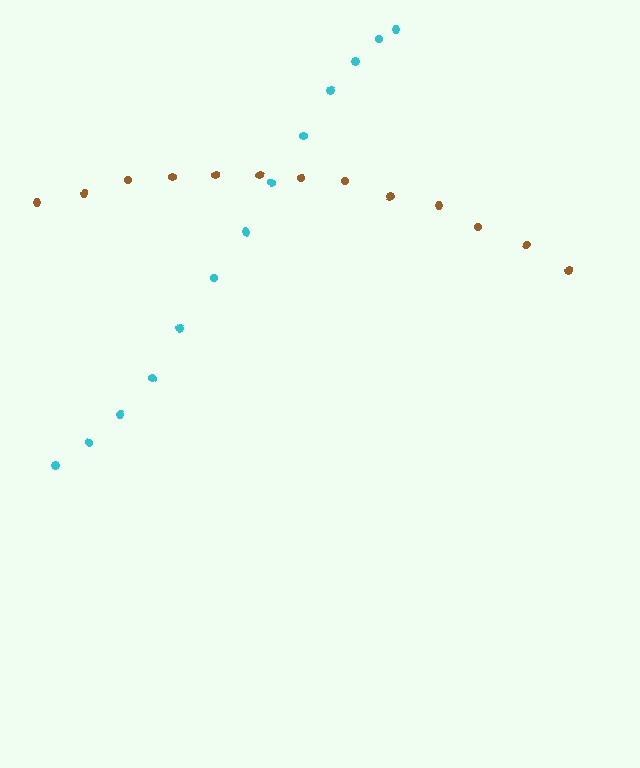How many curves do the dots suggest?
There are 2 distinct paths.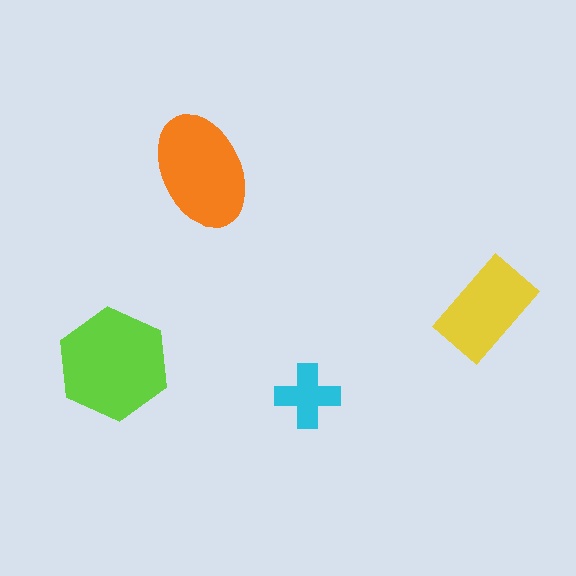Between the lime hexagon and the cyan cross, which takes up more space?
The lime hexagon.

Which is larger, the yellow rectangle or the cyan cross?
The yellow rectangle.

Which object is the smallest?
The cyan cross.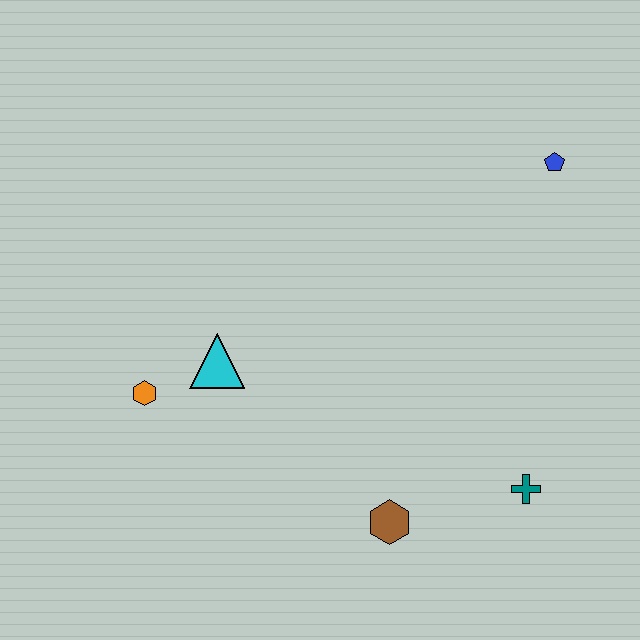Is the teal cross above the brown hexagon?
Yes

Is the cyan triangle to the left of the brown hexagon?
Yes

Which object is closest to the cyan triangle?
The orange hexagon is closest to the cyan triangle.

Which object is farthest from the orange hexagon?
The blue pentagon is farthest from the orange hexagon.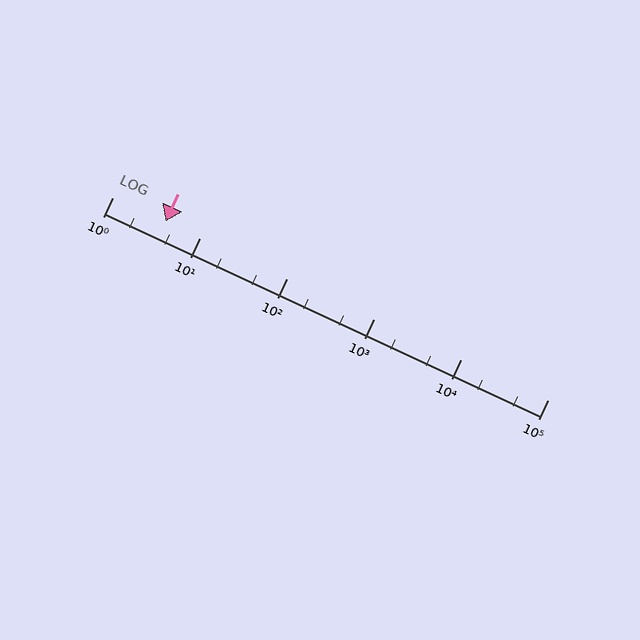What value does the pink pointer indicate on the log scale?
The pointer indicates approximately 4.1.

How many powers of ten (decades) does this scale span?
The scale spans 5 decades, from 1 to 100000.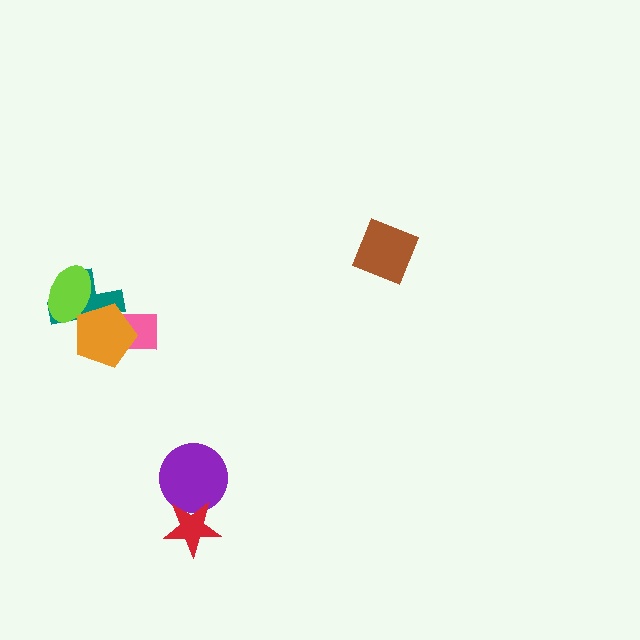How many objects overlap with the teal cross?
3 objects overlap with the teal cross.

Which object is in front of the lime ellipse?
The orange pentagon is in front of the lime ellipse.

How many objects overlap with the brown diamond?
0 objects overlap with the brown diamond.